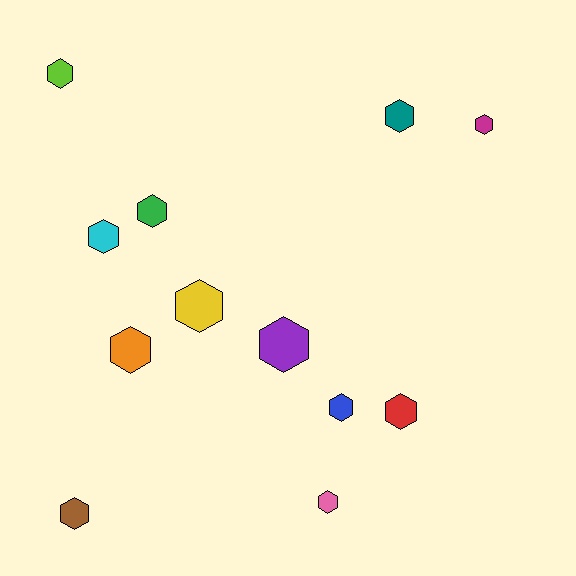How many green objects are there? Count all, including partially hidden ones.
There is 1 green object.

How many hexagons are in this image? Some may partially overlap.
There are 12 hexagons.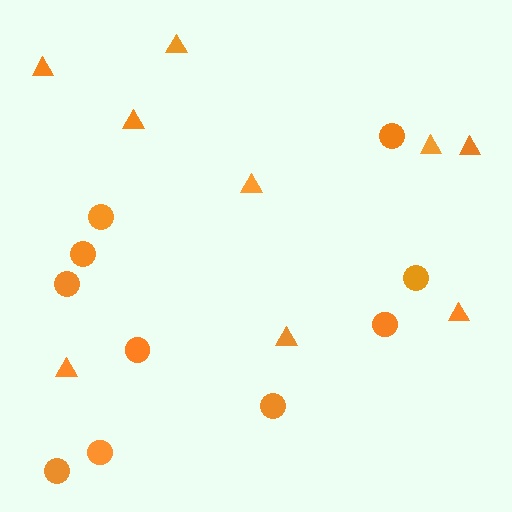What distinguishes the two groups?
There are 2 groups: one group of triangles (9) and one group of circles (10).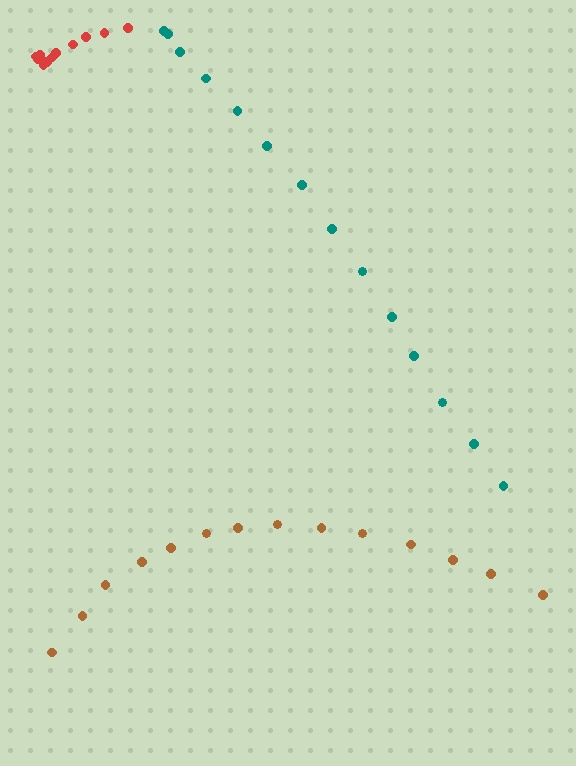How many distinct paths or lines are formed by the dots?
There are 3 distinct paths.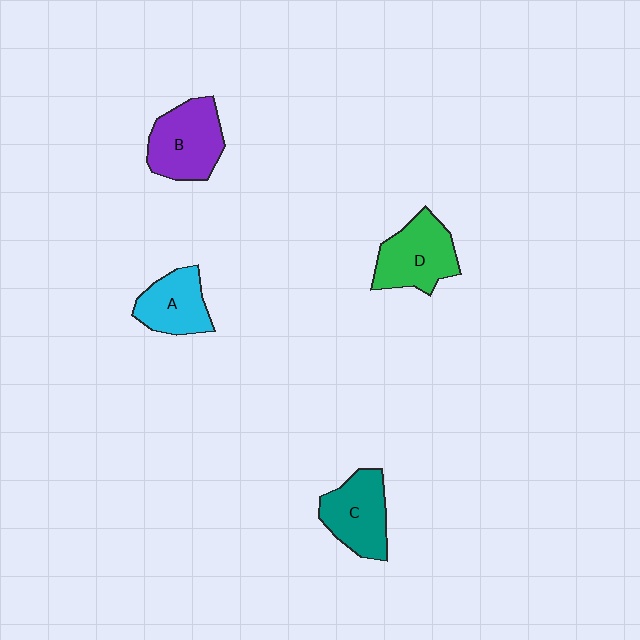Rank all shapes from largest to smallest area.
From largest to smallest: B (purple), D (green), C (teal), A (cyan).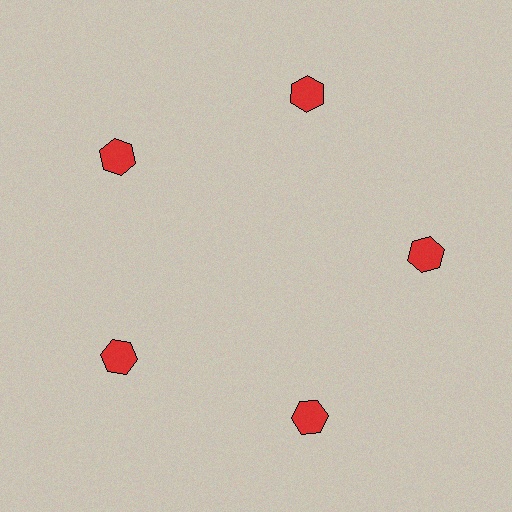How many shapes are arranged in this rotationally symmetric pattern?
There are 5 shapes, arranged in 5 groups of 1.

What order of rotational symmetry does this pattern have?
This pattern has 5-fold rotational symmetry.